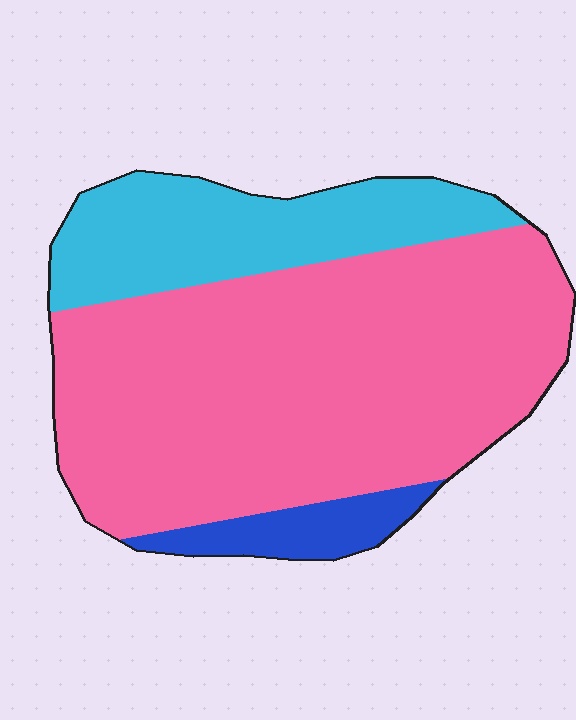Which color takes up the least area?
Blue, at roughly 5%.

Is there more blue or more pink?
Pink.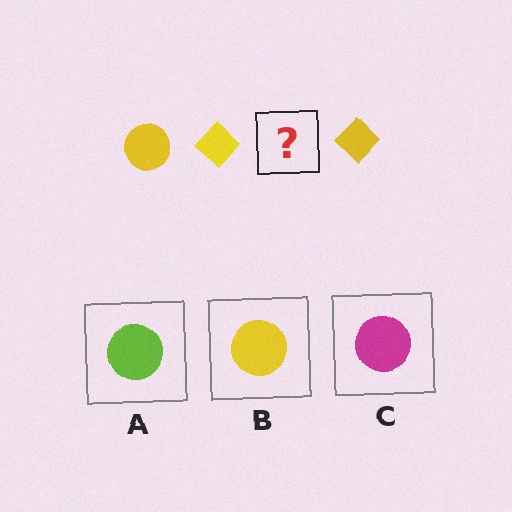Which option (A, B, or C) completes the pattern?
B.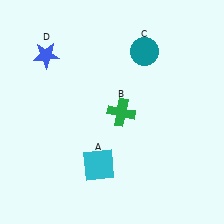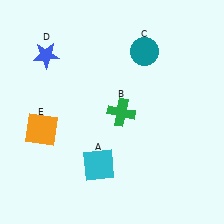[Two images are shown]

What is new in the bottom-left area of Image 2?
An orange square (E) was added in the bottom-left area of Image 2.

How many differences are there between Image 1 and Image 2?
There is 1 difference between the two images.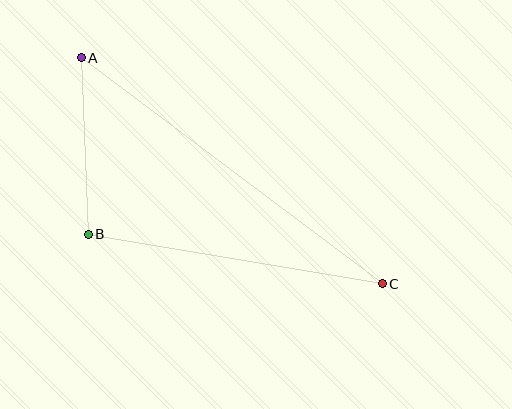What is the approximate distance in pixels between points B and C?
The distance between B and C is approximately 298 pixels.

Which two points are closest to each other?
Points A and B are closest to each other.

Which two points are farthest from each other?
Points A and C are farthest from each other.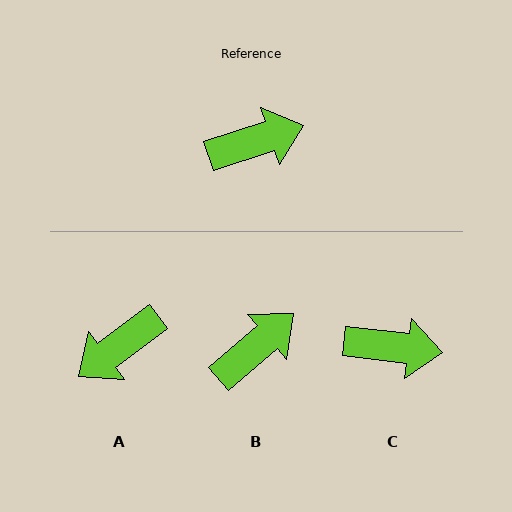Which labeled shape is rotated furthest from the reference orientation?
A, about 161 degrees away.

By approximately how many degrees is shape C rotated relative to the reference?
Approximately 25 degrees clockwise.